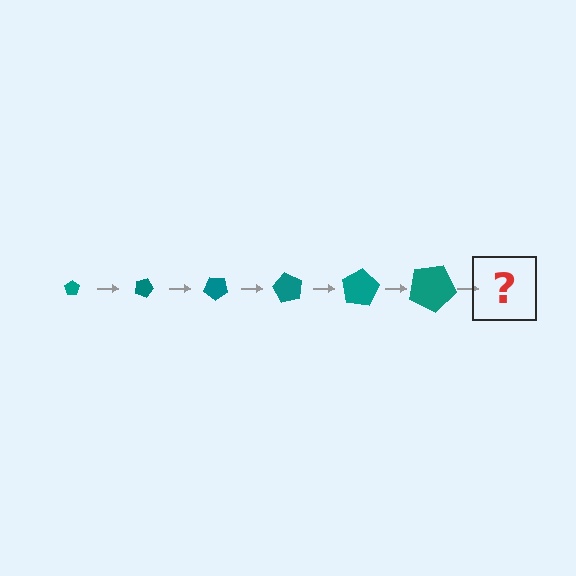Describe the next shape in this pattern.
It should be a pentagon, larger than the previous one and rotated 120 degrees from the start.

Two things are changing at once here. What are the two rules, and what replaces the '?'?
The two rules are that the pentagon grows larger each step and it rotates 20 degrees each step. The '?' should be a pentagon, larger than the previous one and rotated 120 degrees from the start.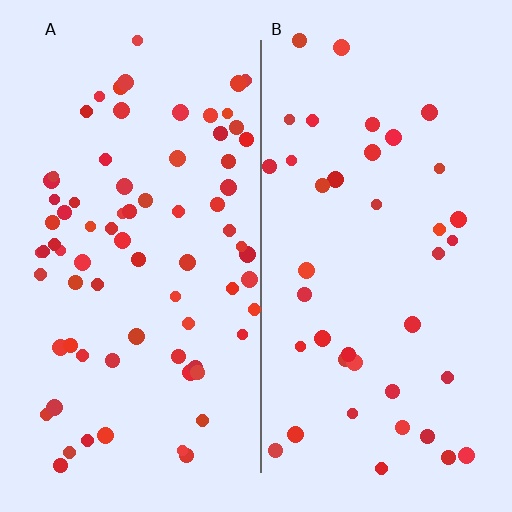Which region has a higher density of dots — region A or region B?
A (the left).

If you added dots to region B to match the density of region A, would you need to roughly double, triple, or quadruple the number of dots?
Approximately double.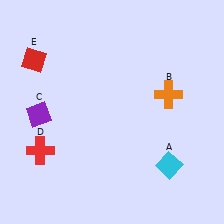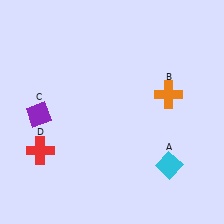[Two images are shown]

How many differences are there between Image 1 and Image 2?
There is 1 difference between the two images.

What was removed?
The red diamond (E) was removed in Image 2.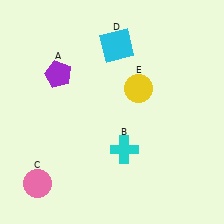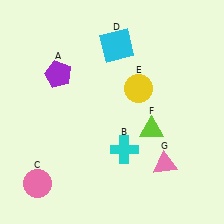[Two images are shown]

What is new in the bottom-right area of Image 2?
A pink triangle (G) was added in the bottom-right area of Image 2.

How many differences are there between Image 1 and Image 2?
There are 2 differences between the two images.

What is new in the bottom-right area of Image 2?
A lime triangle (F) was added in the bottom-right area of Image 2.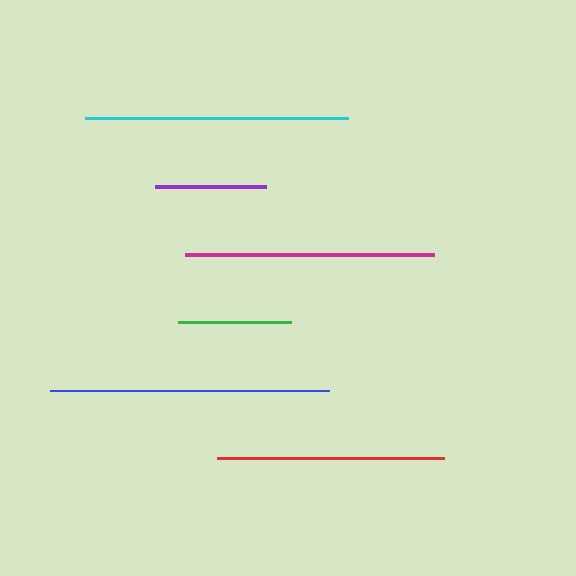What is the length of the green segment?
The green segment is approximately 112 pixels long.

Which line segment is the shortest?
The purple line is the shortest at approximately 111 pixels.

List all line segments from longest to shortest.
From longest to shortest: blue, cyan, magenta, red, green, purple.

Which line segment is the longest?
The blue line is the longest at approximately 279 pixels.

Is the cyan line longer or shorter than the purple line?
The cyan line is longer than the purple line.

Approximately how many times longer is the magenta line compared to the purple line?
The magenta line is approximately 2.2 times the length of the purple line.